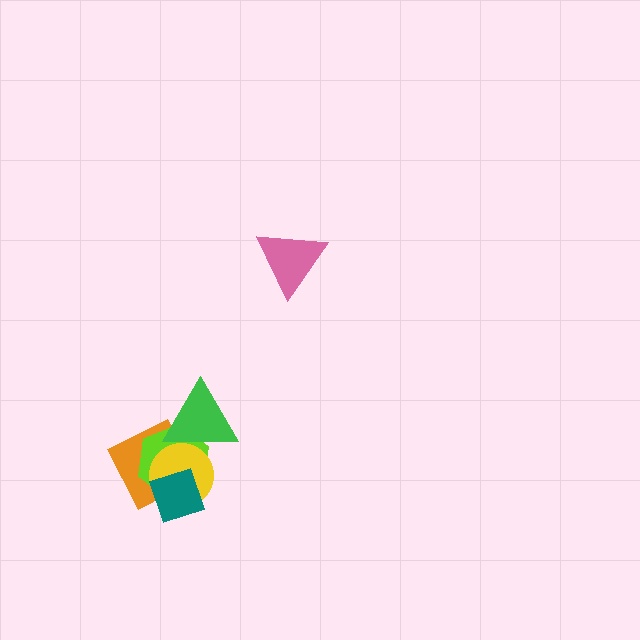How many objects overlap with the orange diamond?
4 objects overlap with the orange diamond.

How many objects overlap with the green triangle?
3 objects overlap with the green triangle.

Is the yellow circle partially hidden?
Yes, it is partially covered by another shape.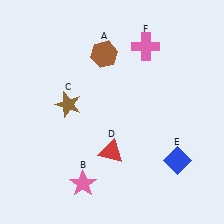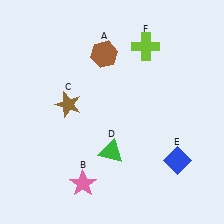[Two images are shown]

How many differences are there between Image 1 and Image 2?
There are 2 differences between the two images.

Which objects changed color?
D changed from red to green. F changed from pink to lime.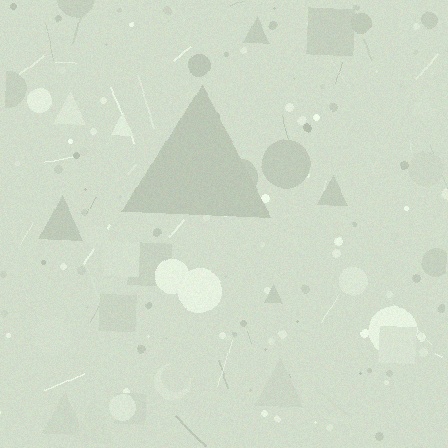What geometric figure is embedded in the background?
A triangle is embedded in the background.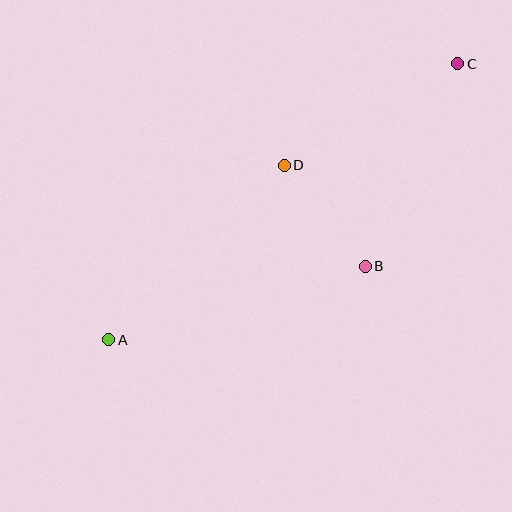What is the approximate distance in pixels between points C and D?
The distance between C and D is approximately 201 pixels.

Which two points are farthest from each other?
Points A and C are farthest from each other.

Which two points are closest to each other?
Points B and D are closest to each other.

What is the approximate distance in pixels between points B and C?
The distance between B and C is approximately 223 pixels.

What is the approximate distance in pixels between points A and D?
The distance between A and D is approximately 247 pixels.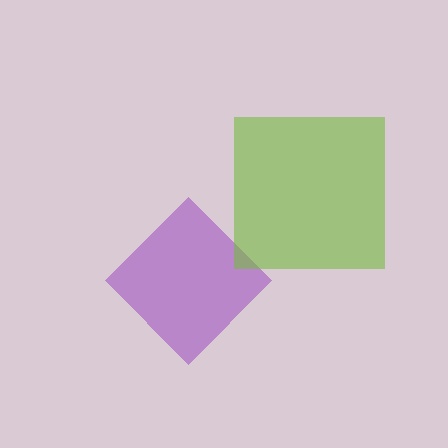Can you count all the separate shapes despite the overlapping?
Yes, there are 2 separate shapes.